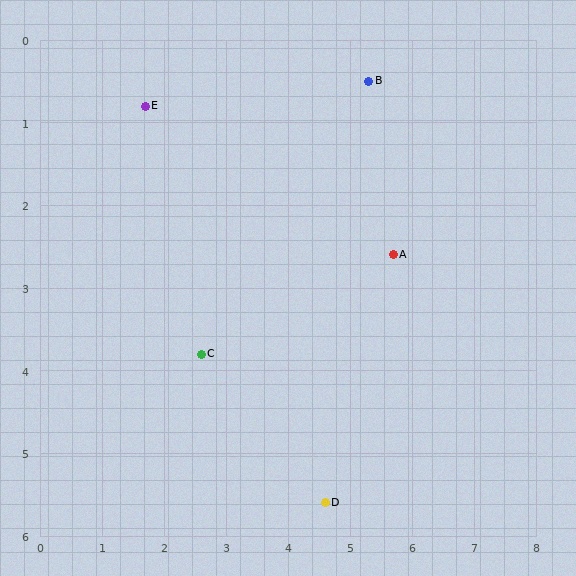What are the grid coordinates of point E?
Point E is at approximately (1.7, 0.8).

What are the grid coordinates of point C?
Point C is at approximately (2.6, 3.8).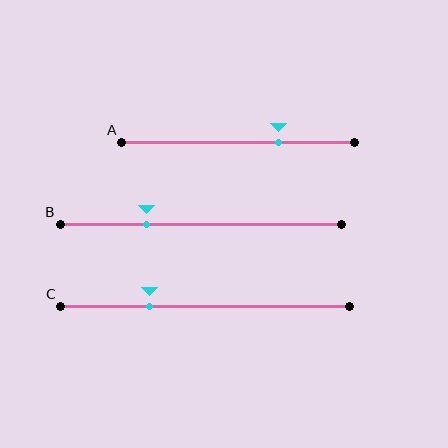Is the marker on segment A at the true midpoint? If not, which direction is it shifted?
No, the marker on segment A is shifted to the right by about 17% of the segment length.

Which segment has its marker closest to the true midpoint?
Segment A has its marker closest to the true midpoint.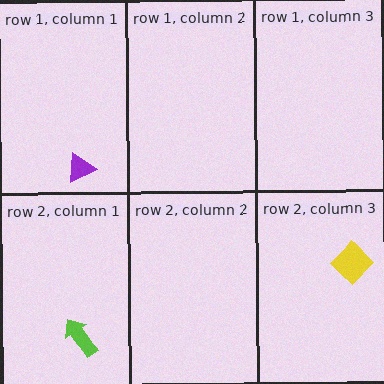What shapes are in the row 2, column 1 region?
The lime arrow.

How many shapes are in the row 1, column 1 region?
1.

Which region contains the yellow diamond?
The row 2, column 3 region.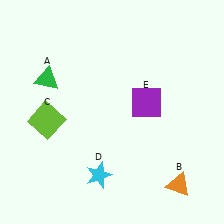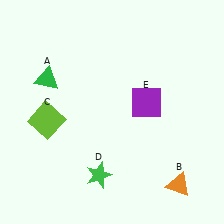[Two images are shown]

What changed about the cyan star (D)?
In Image 1, D is cyan. In Image 2, it changed to green.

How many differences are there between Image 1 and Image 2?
There is 1 difference between the two images.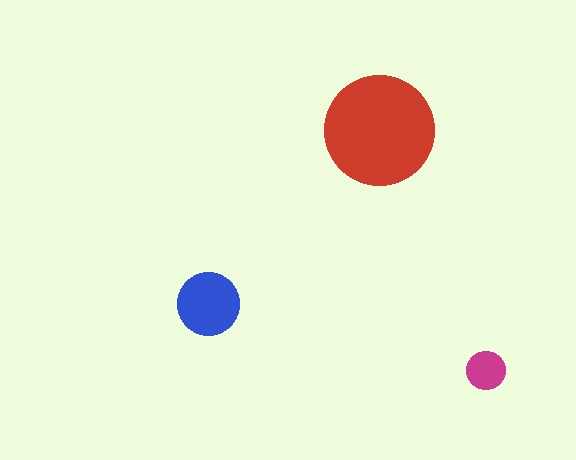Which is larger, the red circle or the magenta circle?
The red one.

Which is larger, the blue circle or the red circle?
The red one.